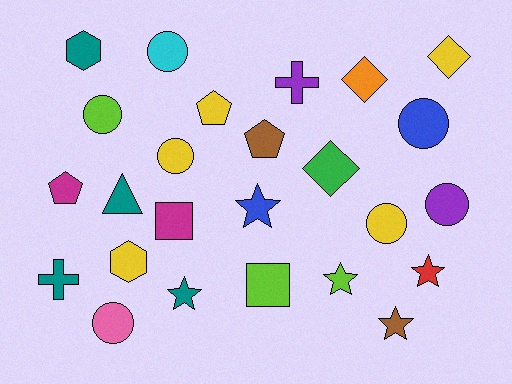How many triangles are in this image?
There is 1 triangle.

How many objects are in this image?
There are 25 objects.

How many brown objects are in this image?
There are 2 brown objects.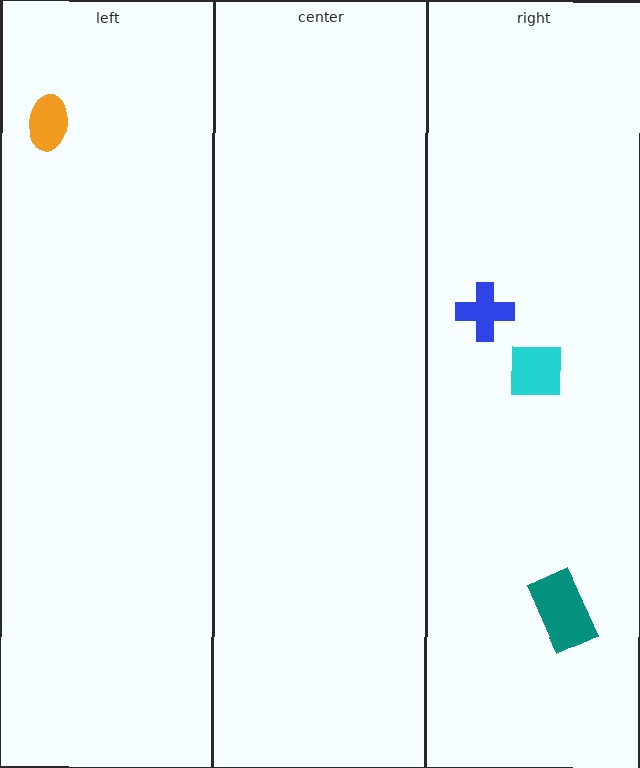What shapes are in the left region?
The orange ellipse.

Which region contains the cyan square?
The right region.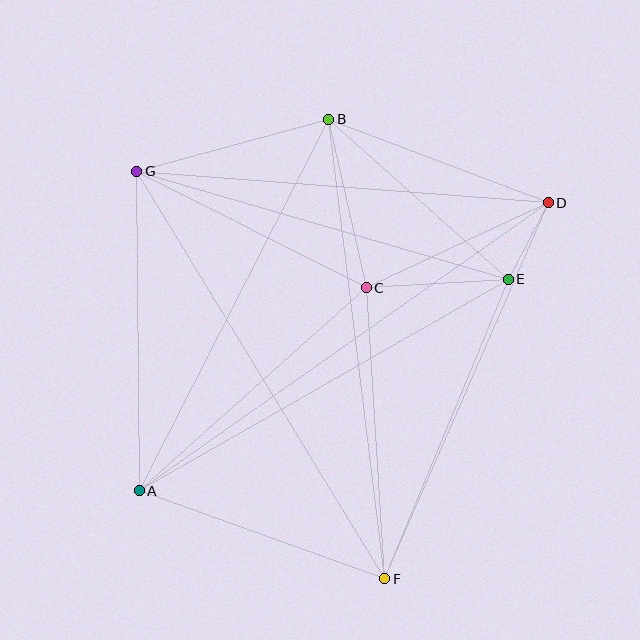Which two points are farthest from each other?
Points A and D are farthest from each other.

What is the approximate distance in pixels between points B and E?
The distance between B and E is approximately 241 pixels.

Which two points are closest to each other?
Points D and E are closest to each other.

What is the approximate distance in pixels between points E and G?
The distance between E and G is approximately 387 pixels.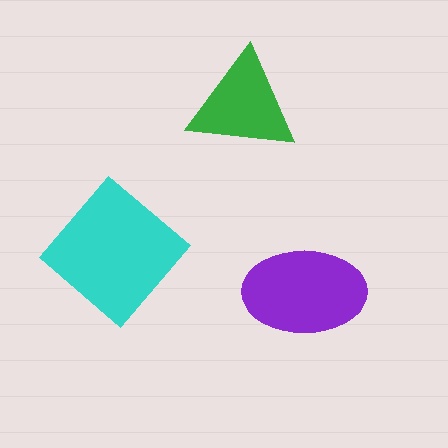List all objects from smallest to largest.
The green triangle, the purple ellipse, the cyan diamond.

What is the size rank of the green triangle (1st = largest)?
3rd.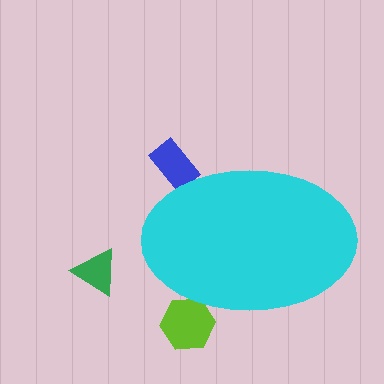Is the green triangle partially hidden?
No, the green triangle is fully visible.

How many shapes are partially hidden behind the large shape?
2 shapes are partially hidden.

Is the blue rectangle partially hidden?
Yes, the blue rectangle is partially hidden behind the cyan ellipse.